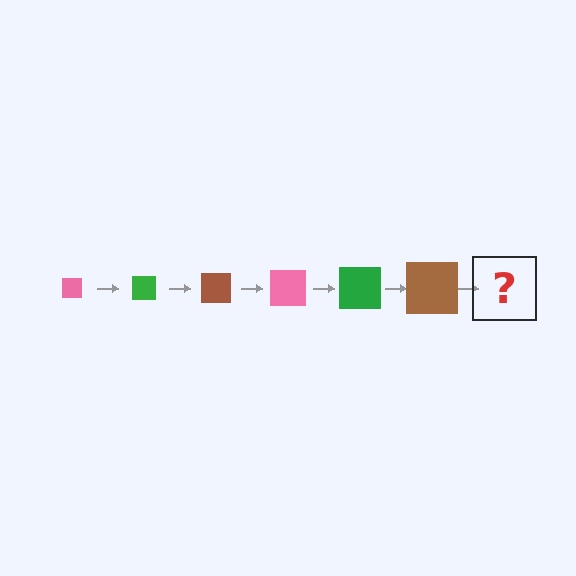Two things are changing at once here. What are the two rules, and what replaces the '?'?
The two rules are that the square grows larger each step and the color cycles through pink, green, and brown. The '?' should be a pink square, larger than the previous one.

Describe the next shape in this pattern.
It should be a pink square, larger than the previous one.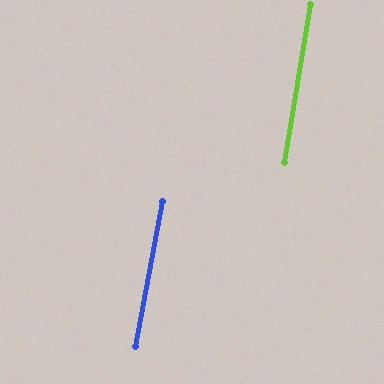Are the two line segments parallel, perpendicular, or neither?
Parallel — their directions differ by only 1.3°.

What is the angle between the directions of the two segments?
Approximately 1 degree.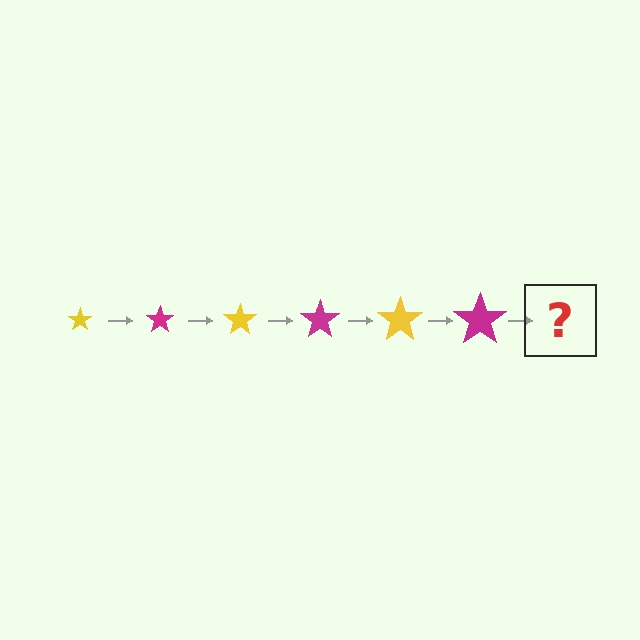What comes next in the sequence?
The next element should be a yellow star, larger than the previous one.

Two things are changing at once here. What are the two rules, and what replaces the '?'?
The two rules are that the star grows larger each step and the color cycles through yellow and magenta. The '?' should be a yellow star, larger than the previous one.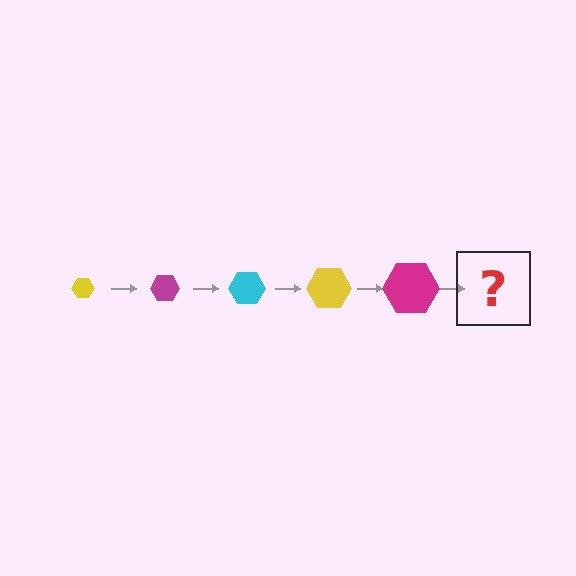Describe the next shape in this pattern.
It should be a cyan hexagon, larger than the previous one.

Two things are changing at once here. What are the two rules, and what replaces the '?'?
The two rules are that the hexagon grows larger each step and the color cycles through yellow, magenta, and cyan. The '?' should be a cyan hexagon, larger than the previous one.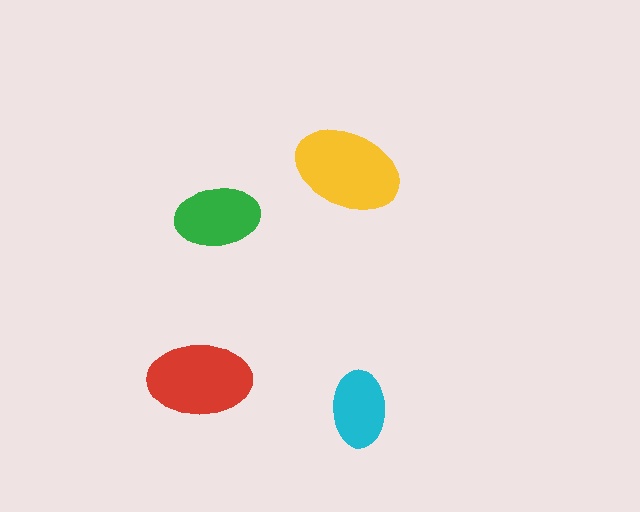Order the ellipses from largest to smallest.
the yellow one, the red one, the green one, the cyan one.